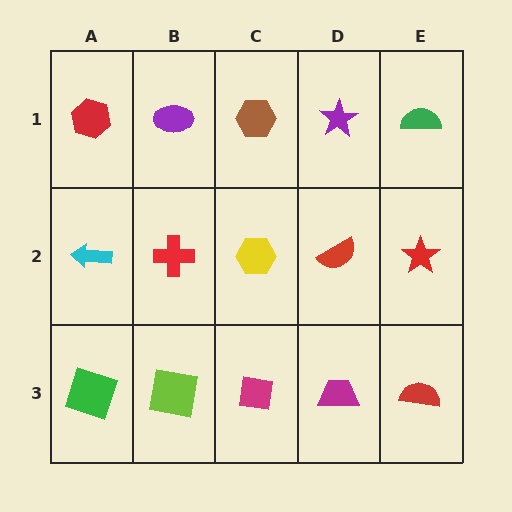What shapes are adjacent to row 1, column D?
A red semicircle (row 2, column D), a brown hexagon (row 1, column C), a green semicircle (row 1, column E).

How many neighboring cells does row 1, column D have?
3.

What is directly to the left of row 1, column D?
A brown hexagon.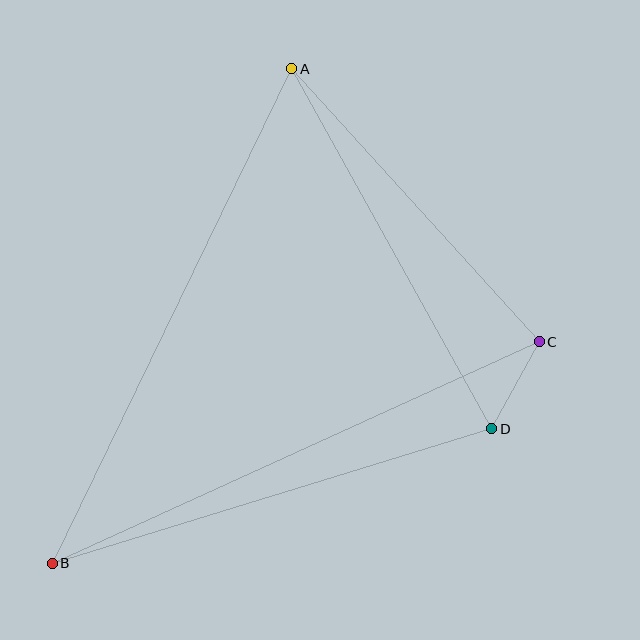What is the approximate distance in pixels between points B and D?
The distance between B and D is approximately 460 pixels.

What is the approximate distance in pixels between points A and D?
The distance between A and D is approximately 412 pixels.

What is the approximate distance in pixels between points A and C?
The distance between A and C is approximately 369 pixels.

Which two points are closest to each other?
Points C and D are closest to each other.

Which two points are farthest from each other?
Points A and B are farthest from each other.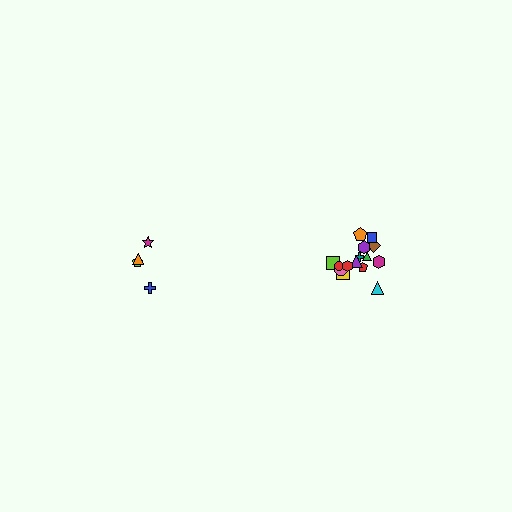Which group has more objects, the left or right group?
The right group.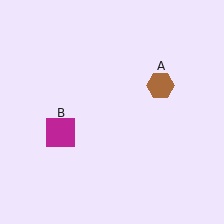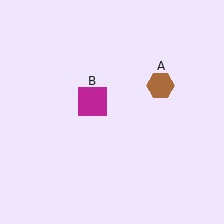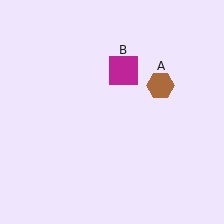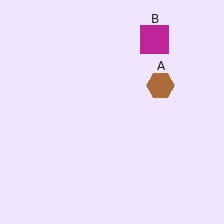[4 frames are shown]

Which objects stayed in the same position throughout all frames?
Brown hexagon (object A) remained stationary.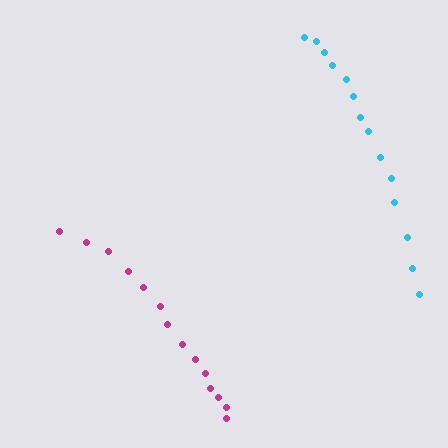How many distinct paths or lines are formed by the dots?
There are 2 distinct paths.